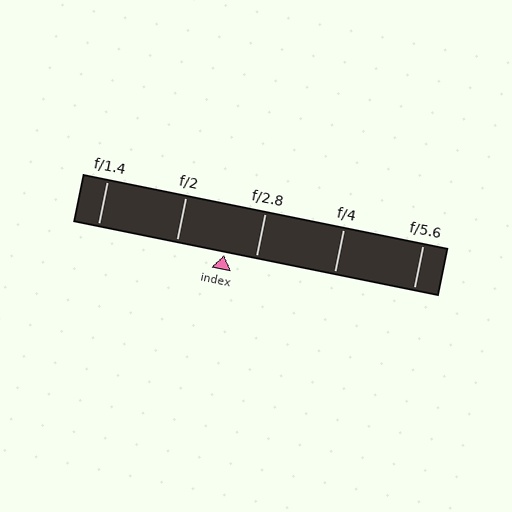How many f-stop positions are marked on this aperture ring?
There are 5 f-stop positions marked.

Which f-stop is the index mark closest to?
The index mark is closest to f/2.8.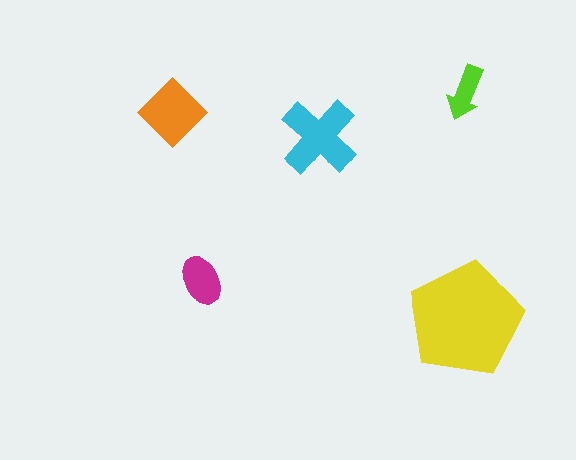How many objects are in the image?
There are 5 objects in the image.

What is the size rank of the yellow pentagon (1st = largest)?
1st.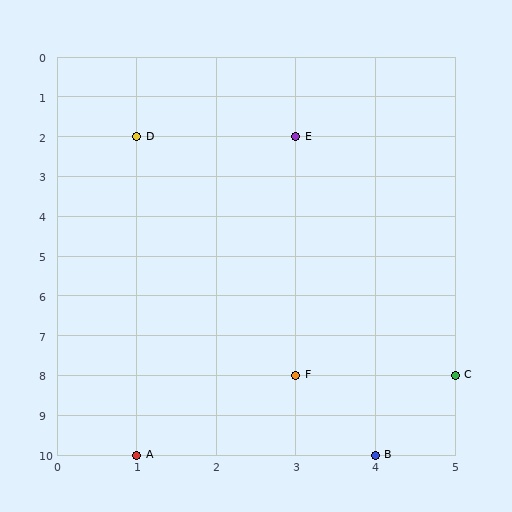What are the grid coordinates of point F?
Point F is at grid coordinates (3, 8).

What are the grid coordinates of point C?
Point C is at grid coordinates (5, 8).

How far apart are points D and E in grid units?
Points D and E are 2 columns apart.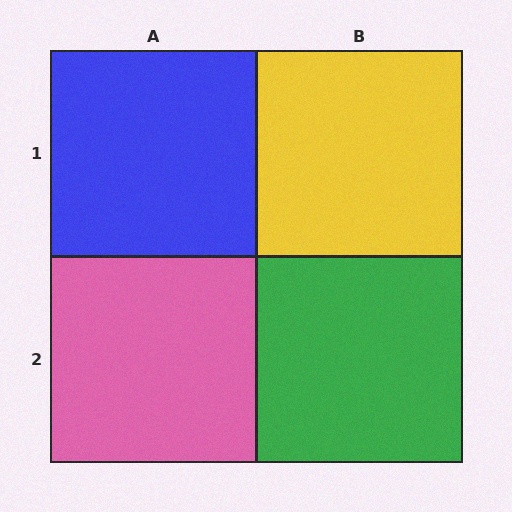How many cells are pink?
1 cell is pink.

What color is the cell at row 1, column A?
Blue.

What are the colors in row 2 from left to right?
Pink, green.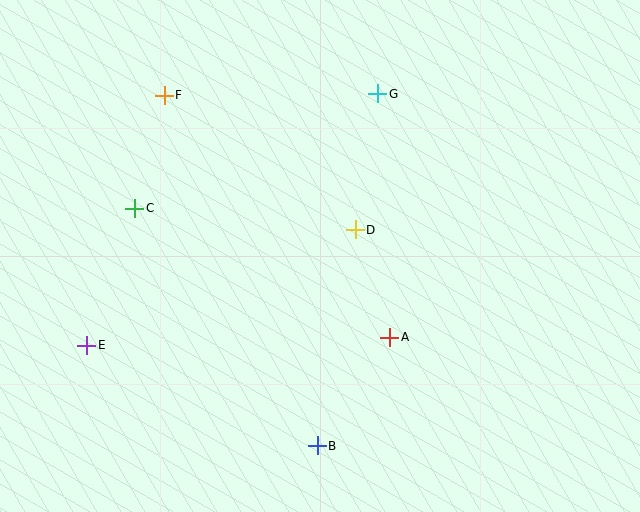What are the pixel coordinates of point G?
Point G is at (378, 94).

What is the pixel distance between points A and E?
The distance between A and E is 303 pixels.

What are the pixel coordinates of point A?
Point A is at (390, 337).